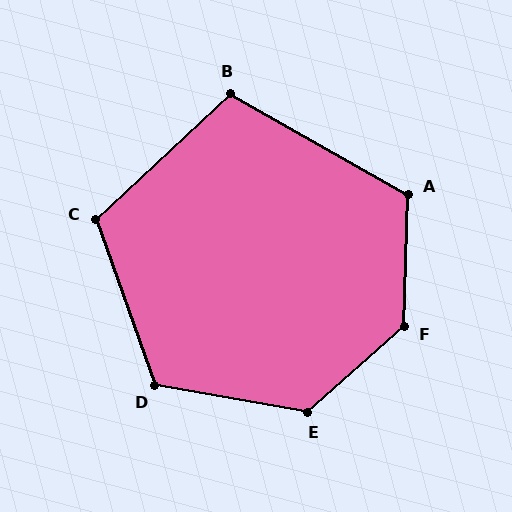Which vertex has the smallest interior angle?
B, at approximately 107 degrees.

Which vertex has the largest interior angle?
F, at approximately 133 degrees.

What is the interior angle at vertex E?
Approximately 129 degrees (obtuse).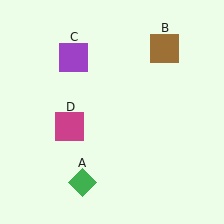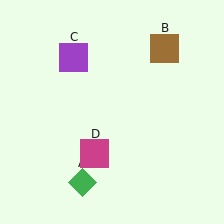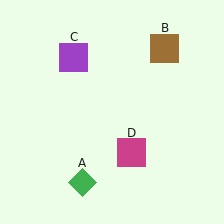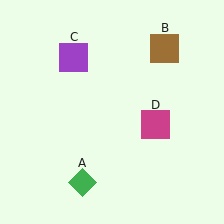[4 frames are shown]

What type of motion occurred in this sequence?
The magenta square (object D) rotated counterclockwise around the center of the scene.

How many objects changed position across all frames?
1 object changed position: magenta square (object D).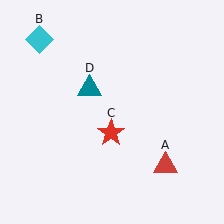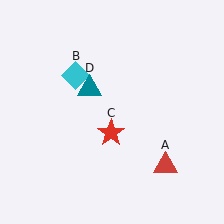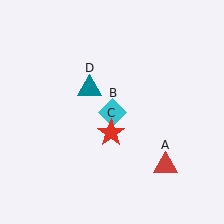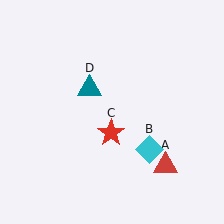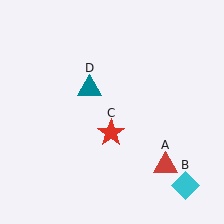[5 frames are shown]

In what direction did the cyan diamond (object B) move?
The cyan diamond (object B) moved down and to the right.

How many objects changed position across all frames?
1 object changed position: cyan diamond (object B).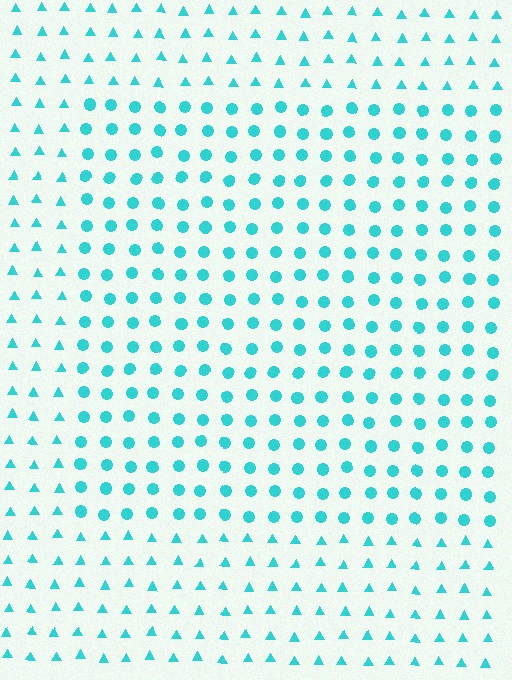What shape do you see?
I see a rectangle.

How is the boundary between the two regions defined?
The boundary is defined by a change in element shape: circles inside vs. triangles outside. All elements share the same color and spacing.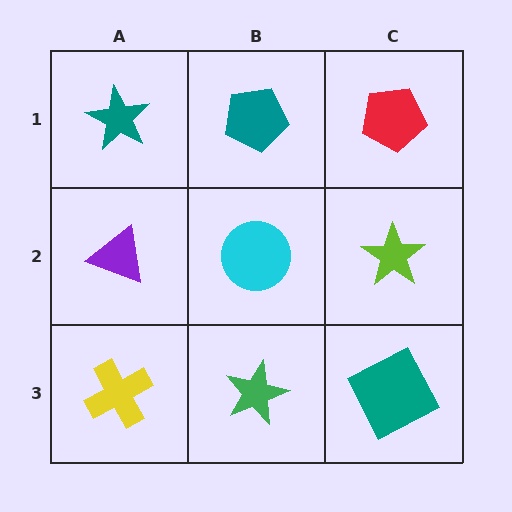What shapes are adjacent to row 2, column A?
A teal star (row 1, column A), a yellow cross (row 3, column A), a cyan circle (row 2, column B).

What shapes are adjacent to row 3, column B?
A cyan circle (row 2, column B), a yellow cross (row 3, column A), a teal square (row 3, column C).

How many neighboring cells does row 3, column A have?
2.